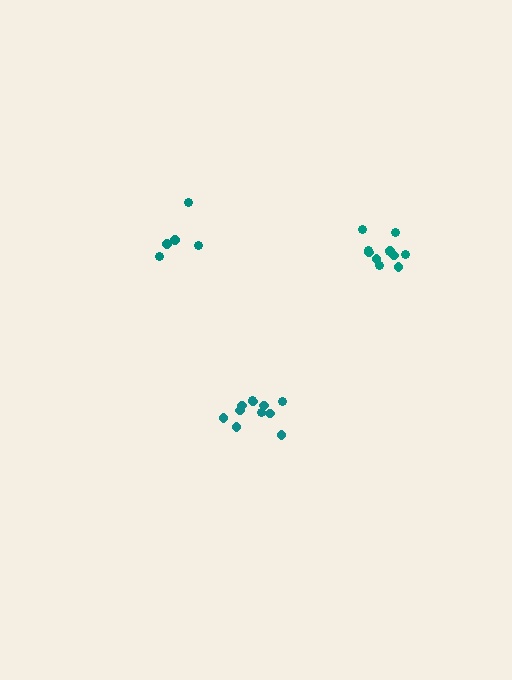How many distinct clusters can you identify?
There are 3 distinct clusters.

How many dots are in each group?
Group 1: 11 dots, Group 2: 11 dots, Group 3: 5 dots (27 total).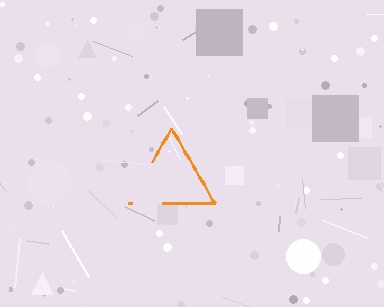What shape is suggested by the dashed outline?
The dashed outline suggests a triangle.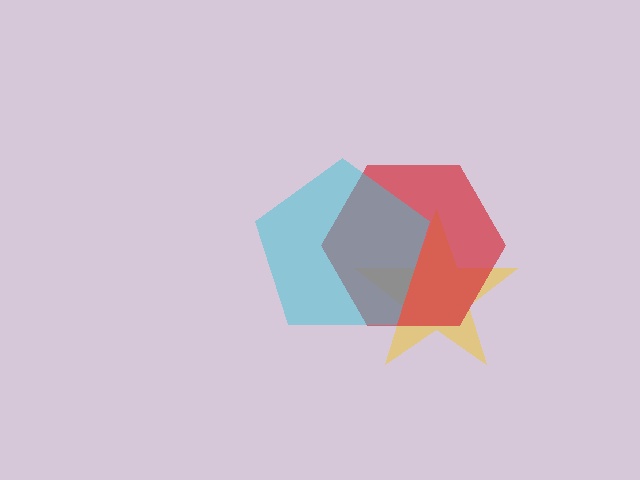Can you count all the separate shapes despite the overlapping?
Yes, there are 3 separate shapes.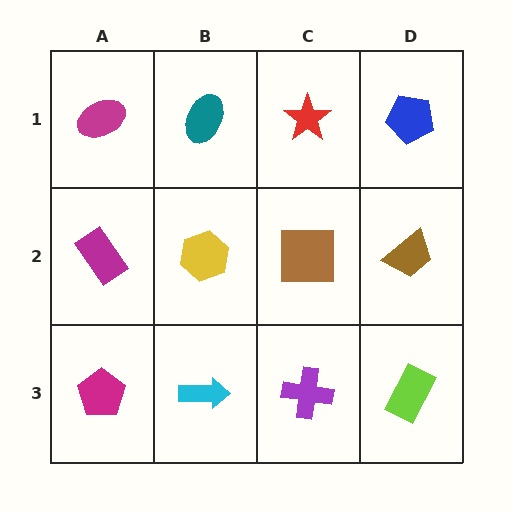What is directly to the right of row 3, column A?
A cyan arrow.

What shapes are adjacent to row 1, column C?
A brown square (row 2, column C), a teal ellipse (row 1, column B), a blue pentagon (row 1, column D).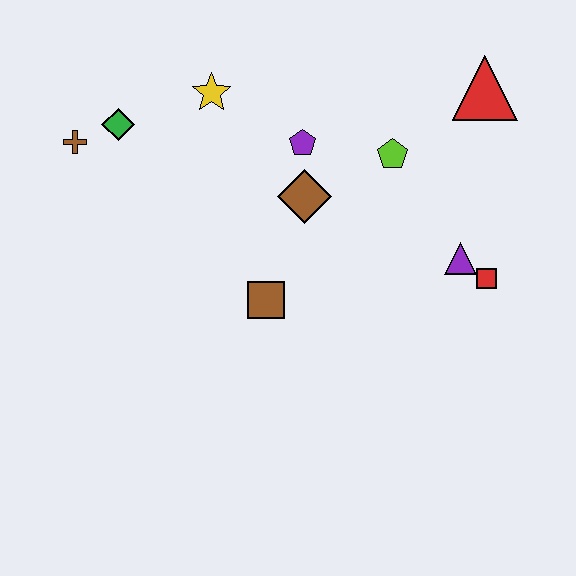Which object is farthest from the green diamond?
The red square is farthest from the green diamond.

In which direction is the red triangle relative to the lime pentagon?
The red triangle is to the right of the lime pentagon.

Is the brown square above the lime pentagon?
No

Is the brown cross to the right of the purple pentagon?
No